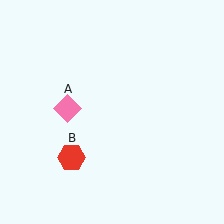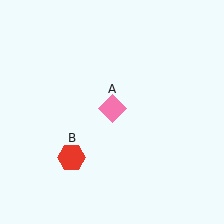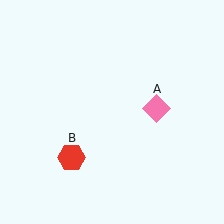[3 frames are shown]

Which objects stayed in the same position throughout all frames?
Red hexagon (object B) remained stationary.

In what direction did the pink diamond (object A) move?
The pink diamond (object A) moved right.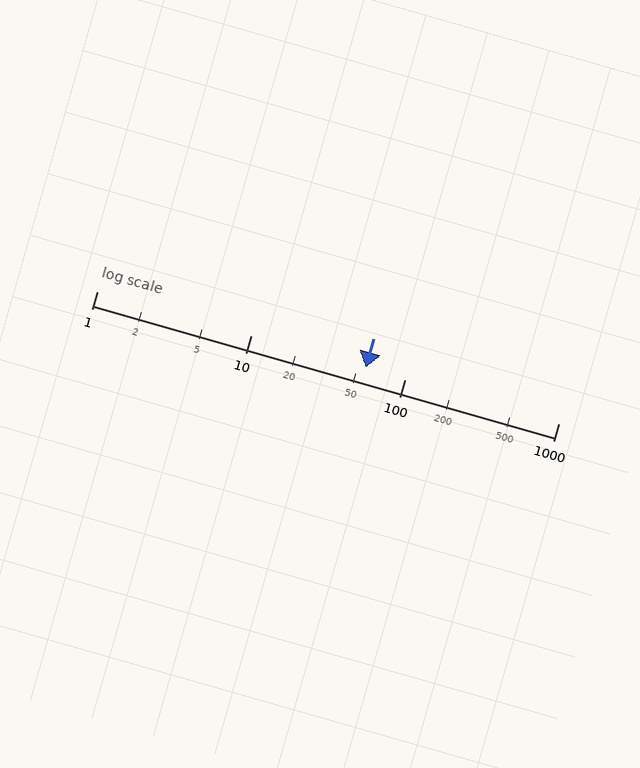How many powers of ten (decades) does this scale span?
The scale spans 3 decades, from 1 to 1000.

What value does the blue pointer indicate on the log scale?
The pointer indicates approximately 56.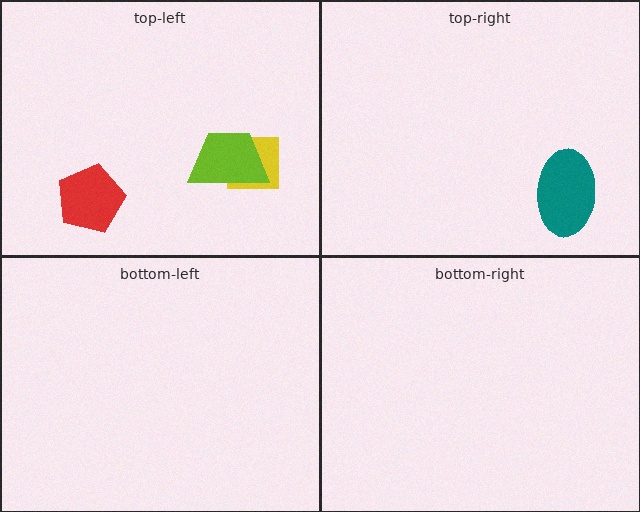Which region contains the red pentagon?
The top-left region.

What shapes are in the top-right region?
The teal ellipse.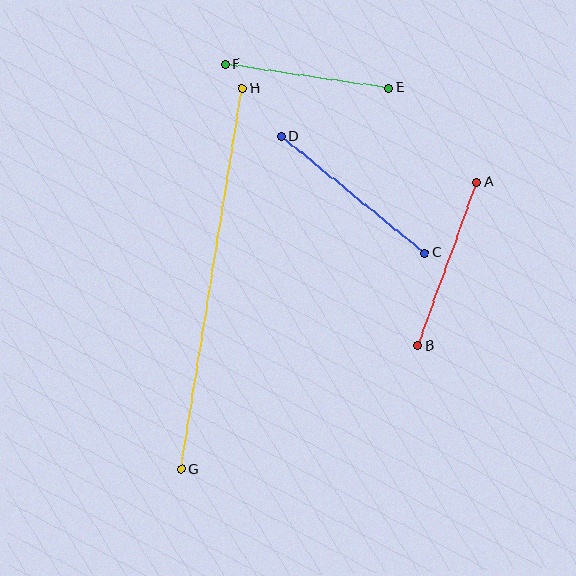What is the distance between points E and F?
The distance is approximately 165 pixels.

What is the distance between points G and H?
The distance is approximately 386 pixels.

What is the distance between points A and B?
The distance is approximately 174 pixels.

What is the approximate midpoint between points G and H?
The midpoint is at approximately (212, 279) pixels.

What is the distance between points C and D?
The distance is approximately 185 pixels.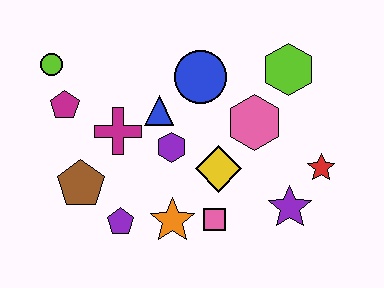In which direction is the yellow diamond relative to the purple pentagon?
The yellow diamond is to the right of the purple pentagon.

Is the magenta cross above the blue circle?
No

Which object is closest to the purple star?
The red star is closest to the purple star.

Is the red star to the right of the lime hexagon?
Yes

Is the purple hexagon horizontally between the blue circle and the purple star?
No